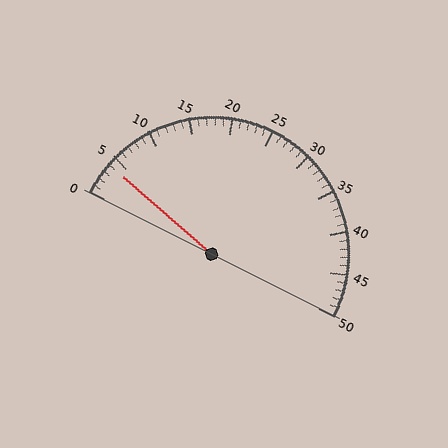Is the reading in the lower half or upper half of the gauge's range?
The reading is in the lower half of the range (0 to 50).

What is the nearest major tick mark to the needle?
The nearest major tick mark is 5.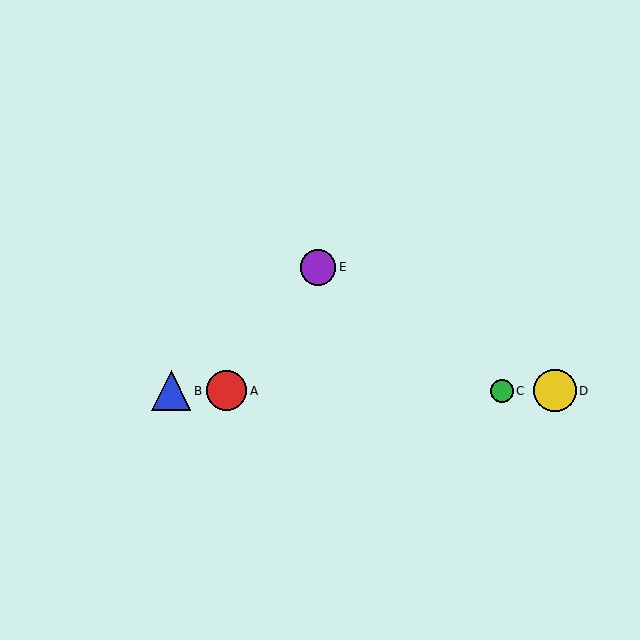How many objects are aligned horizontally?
4 objects (A, B, C, D) are aligned horizontally.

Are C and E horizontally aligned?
No, C is at y≈391 and E is at y≈267.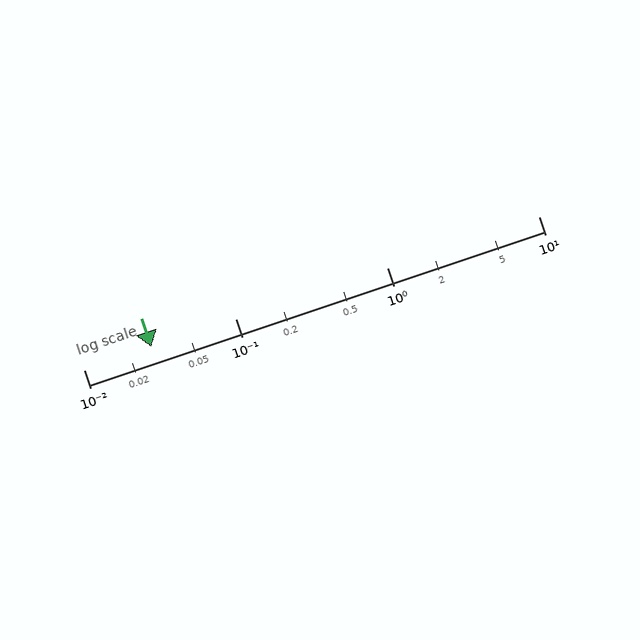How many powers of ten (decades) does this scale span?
The scale spans 3 decades, from 0.01 to 10.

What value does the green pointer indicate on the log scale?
The pointer indicates approximately 0.028.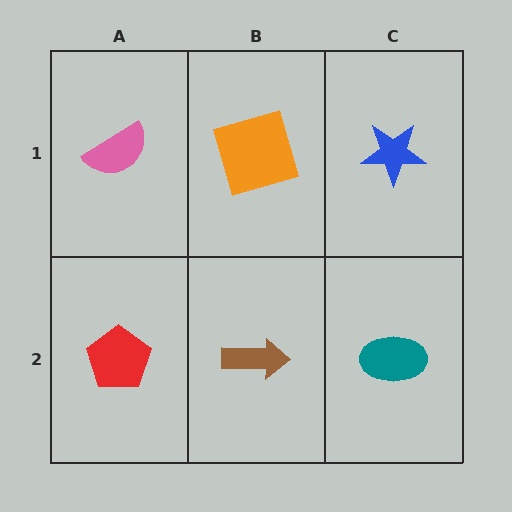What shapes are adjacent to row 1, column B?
A brown arrow (row 2, column B), a pink semicircle (row 1, column A), a blue star (row 1, column C).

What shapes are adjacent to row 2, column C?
A blue star (row 1, column C), a brown arrow (row 2, column B).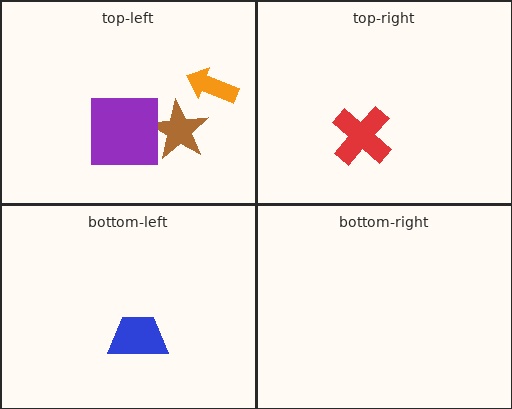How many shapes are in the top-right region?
1.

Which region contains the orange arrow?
The top-left region.